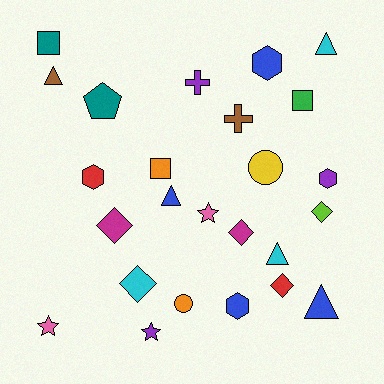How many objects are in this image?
There are 25 objects.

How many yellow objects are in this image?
There is 1 yellow object.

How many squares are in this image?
There are 3 squares.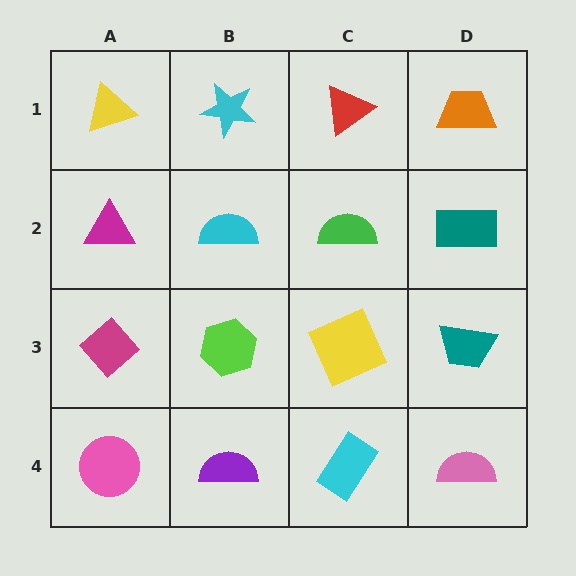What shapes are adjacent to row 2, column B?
A cyan star (row 1, column B), a lime hexagon (row 3, column B), a magenta triangle (row 2, column A), a green semicircle (row 2, column C).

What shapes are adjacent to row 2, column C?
A red triangle (row 1, column C), a yellow square (row 3, column C), a cyan semicircle (row 2, column B), a teal rectangle (row 2, column D).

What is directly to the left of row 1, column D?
A red triangle.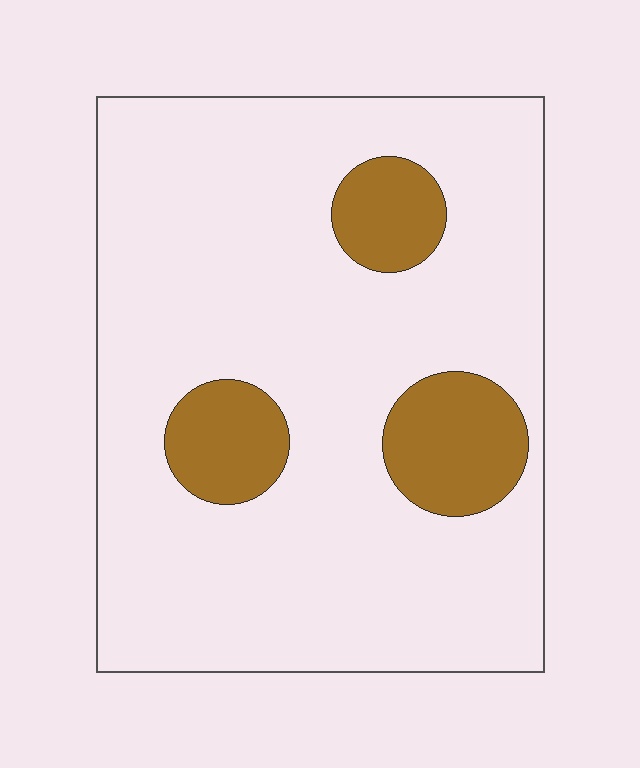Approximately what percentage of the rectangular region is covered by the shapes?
Approximately 15%.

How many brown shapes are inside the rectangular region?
3.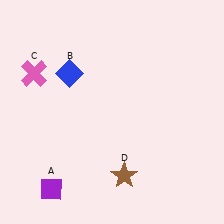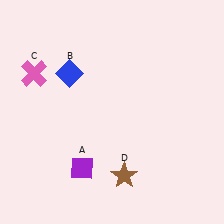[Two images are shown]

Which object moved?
The purple diamond (A) moved right.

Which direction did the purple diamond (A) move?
The purple diamond (A) moved right.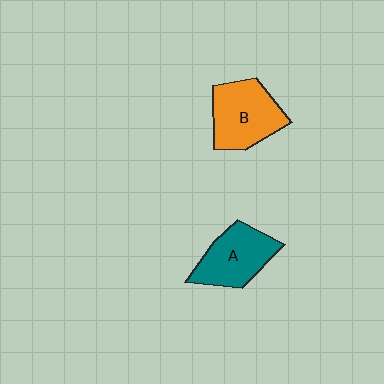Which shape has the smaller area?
Shape A (teal).